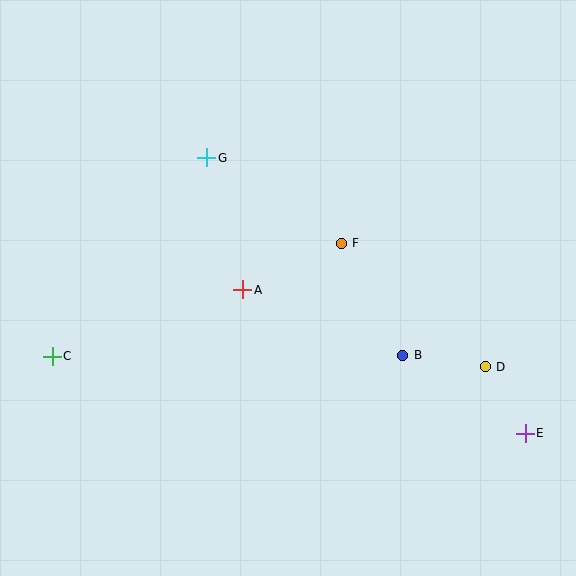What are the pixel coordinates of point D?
Point D is at (485, 367).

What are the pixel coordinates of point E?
Point E is at (525, 433).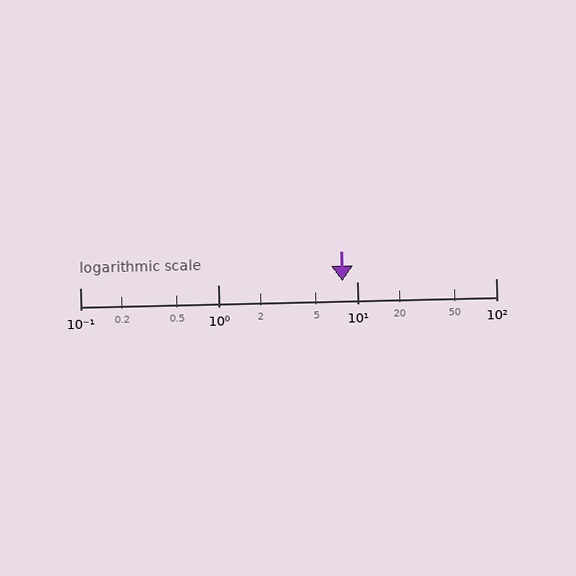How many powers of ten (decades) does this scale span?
The scale spans 3 decades, from 0.1 to 100.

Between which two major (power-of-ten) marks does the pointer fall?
The pointer is between 1 and 10.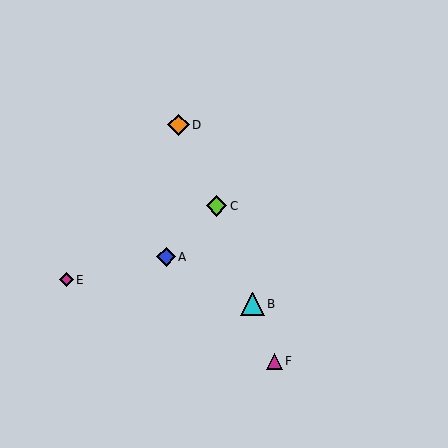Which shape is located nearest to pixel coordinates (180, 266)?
The blue diamond (labeled A) at (166, 257) is nearest to that location.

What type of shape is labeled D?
Shape D is an orange diamond.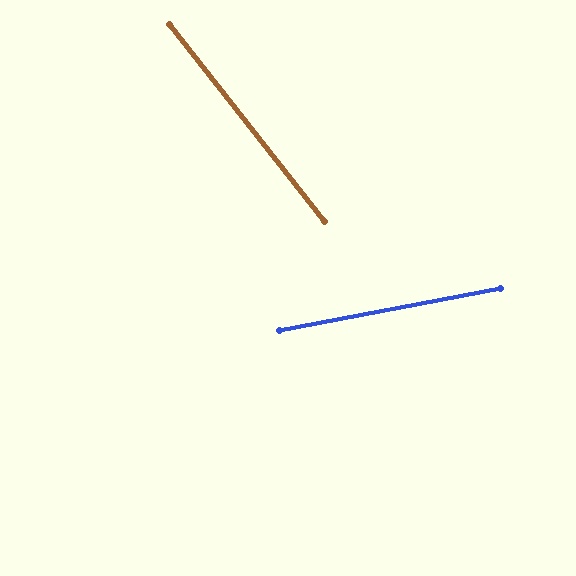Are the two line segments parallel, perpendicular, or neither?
Neither parallel nor perpendicular — they differ by about 63°.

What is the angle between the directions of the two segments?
Approximately 63 degrees.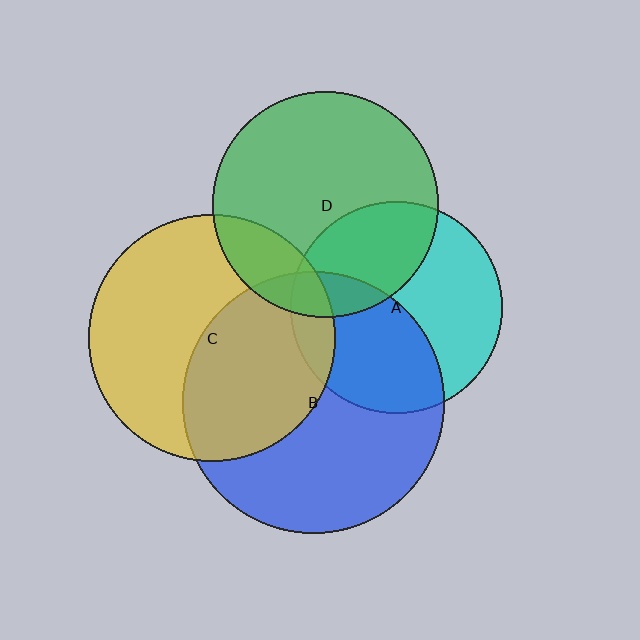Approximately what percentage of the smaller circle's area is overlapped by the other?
Approximately 10%.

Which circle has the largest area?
Circle B (blue).